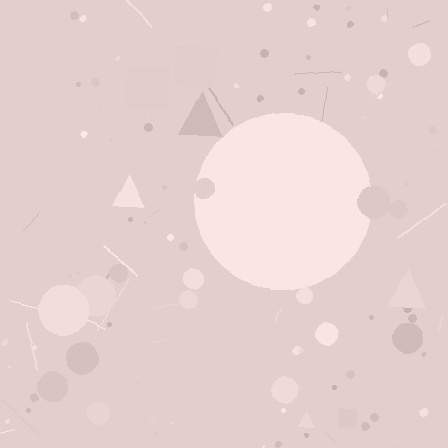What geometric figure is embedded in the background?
A circle is embedded in the background.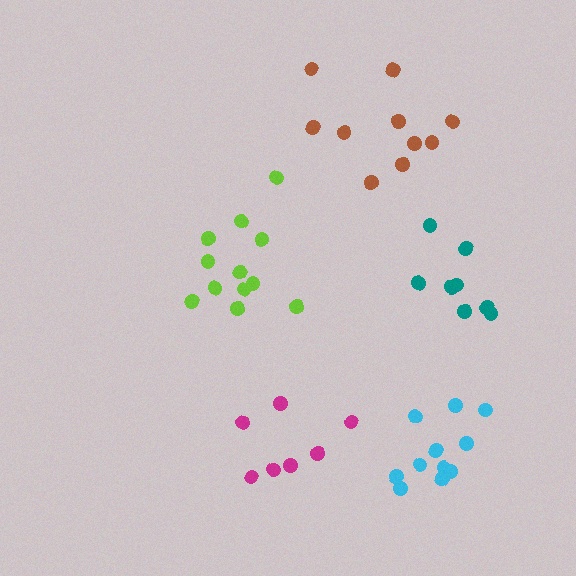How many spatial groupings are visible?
There are 5 spatial groupings.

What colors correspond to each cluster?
The clusters are colored: cyan, magenta, brown, lime, teal.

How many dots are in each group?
Group 1: 11 dots, Group 2: 7 dots, Group 3: 10 dots, Group 4: 12 dots, Group 5: 8 dots (48 total).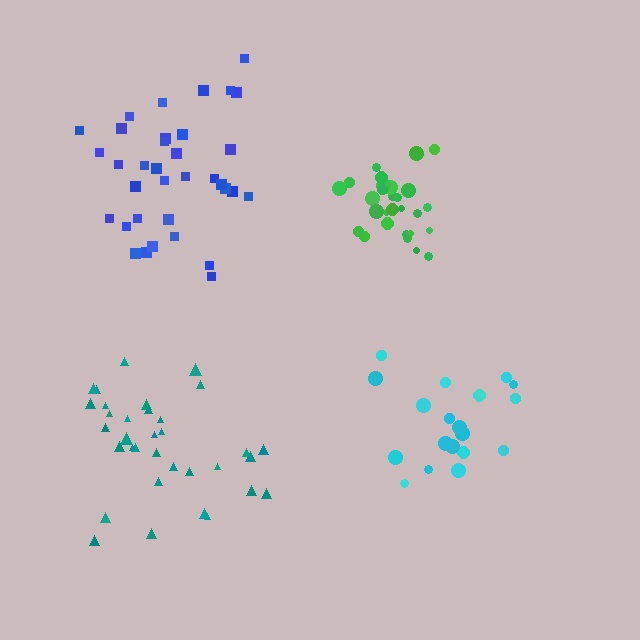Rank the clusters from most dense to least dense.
green, teal, blue, cyan.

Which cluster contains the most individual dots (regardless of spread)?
Blue (35).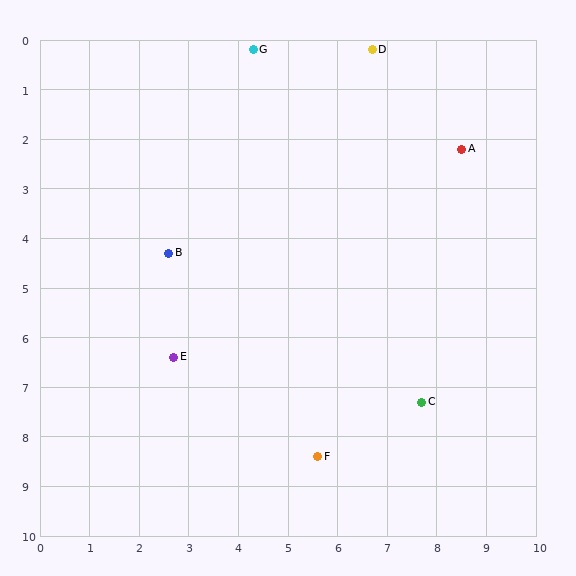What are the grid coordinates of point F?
Point F is at approximately (5.6, 8.4).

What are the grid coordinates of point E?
Point E is at approximately (2.7, 6.4).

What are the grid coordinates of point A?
Point A is at approximately (8.5, 2.2).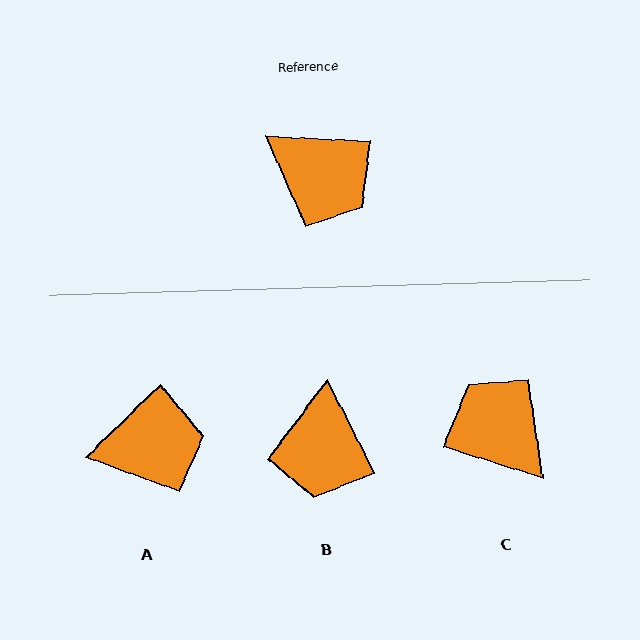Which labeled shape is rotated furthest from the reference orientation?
C, about 165 degrees away.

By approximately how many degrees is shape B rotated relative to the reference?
Approximately 60 degrees clockwise.